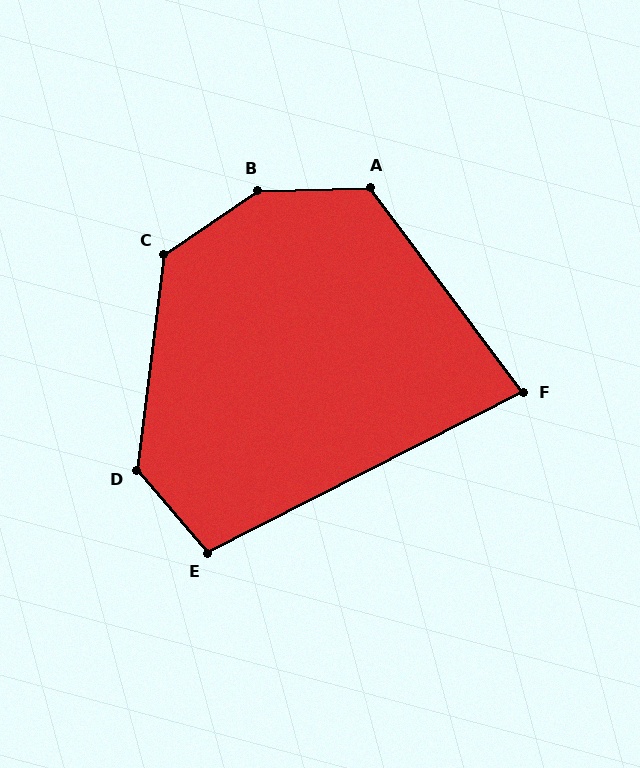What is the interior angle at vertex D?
Approximately 132 degrees (obtuse).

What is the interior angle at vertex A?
Approximately 125 degrees (obtuse).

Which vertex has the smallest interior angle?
F, at approximately 80 degrees.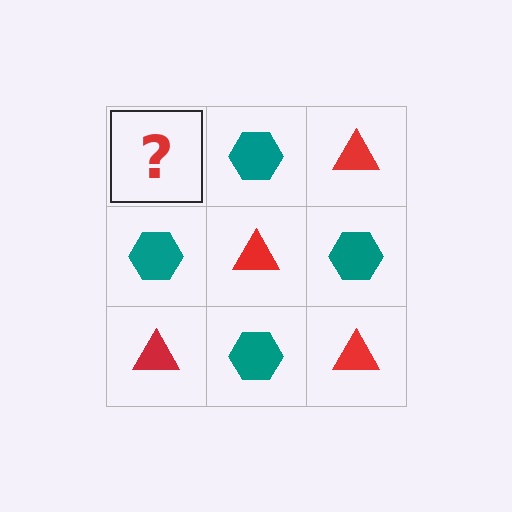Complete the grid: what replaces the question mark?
The question mark should be replaced with a red triangle.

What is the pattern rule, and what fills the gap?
The rule is that it alternates red triangle and teal hexagon in a checkerboard pattern. The gap should be filled with a red triangle.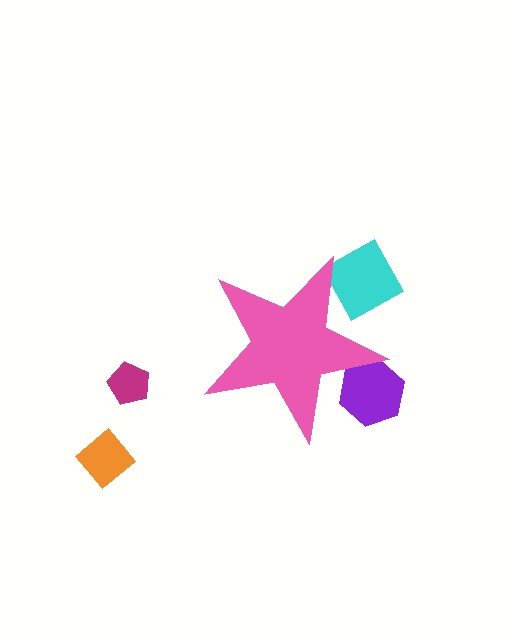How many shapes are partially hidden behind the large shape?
2 shapes are partially hidden.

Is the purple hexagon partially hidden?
Yes, the purple hexagon is partially hidden behind the pink star.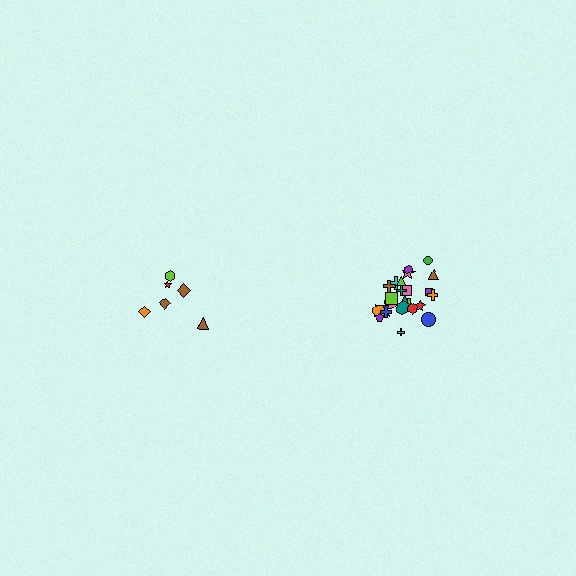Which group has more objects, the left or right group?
The right group.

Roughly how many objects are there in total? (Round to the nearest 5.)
Roughly 30 objects in total.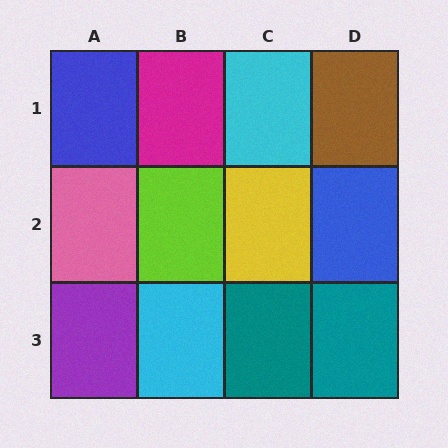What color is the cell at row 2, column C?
Yellow.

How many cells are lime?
1 cell is lime.